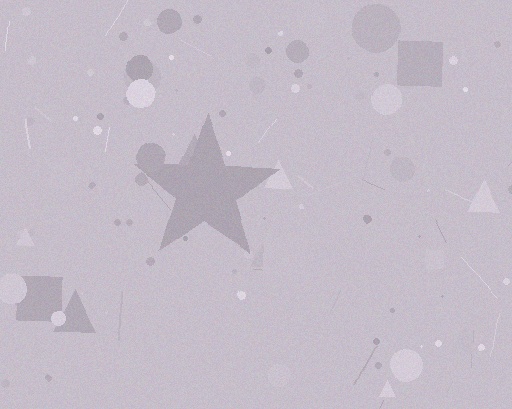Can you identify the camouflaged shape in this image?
The camouflaged shape is a star.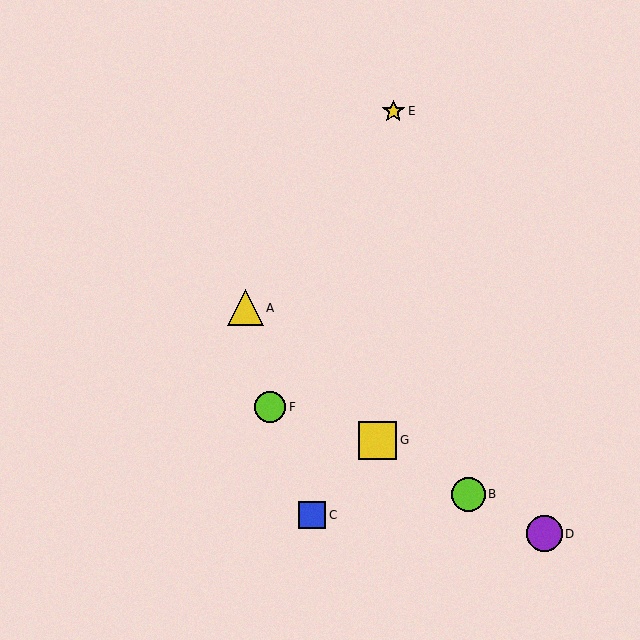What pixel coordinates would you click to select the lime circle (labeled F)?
Click at (270, 407) to select the lime circle F.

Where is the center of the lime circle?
The center of the lime circle is at (270, 407).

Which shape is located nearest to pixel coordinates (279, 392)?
The lime circle (labeled F) at (270, 407) is nearest to that location.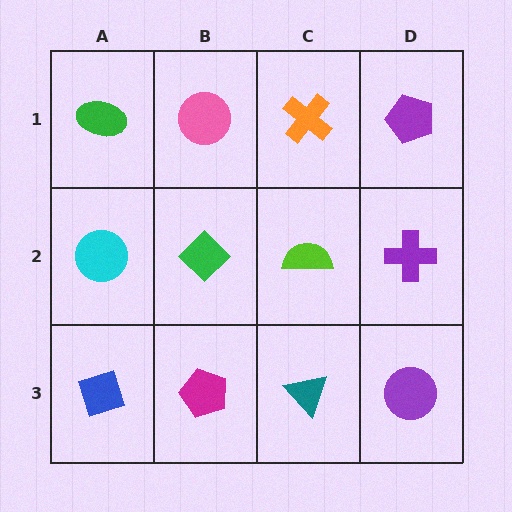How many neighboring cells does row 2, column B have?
4.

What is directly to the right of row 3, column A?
A magenta pentagon.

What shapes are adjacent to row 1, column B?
A green diamond (row 2, column B), a green ellipse (row 1, column A), an orange cross (row 1, column C).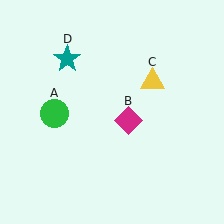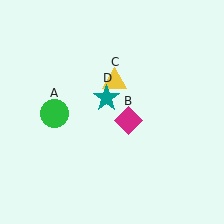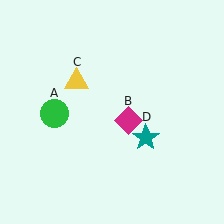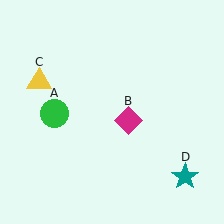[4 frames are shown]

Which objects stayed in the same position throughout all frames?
Green circle (object A) and magenta diamond (object B) remained stationary.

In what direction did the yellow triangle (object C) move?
The yellow triangle (object C) moved left.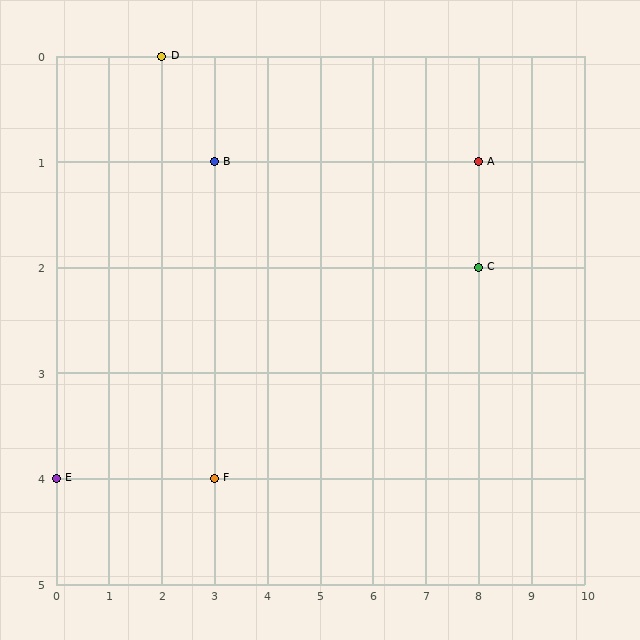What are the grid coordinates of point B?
Point B is at grid coordinates (3, 1).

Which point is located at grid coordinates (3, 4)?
Point F is at (3, 4).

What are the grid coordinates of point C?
Point C is at grid coordinates (8, 2).